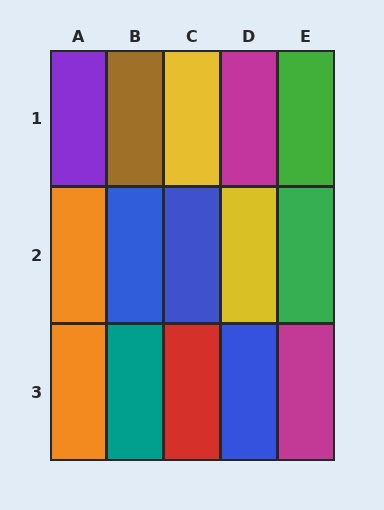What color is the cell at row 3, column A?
Orange.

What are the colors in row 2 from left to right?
Orange, blue, blue, yellow, green.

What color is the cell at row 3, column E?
Magenta.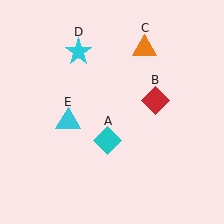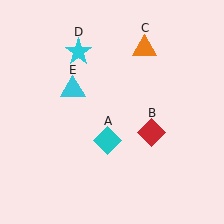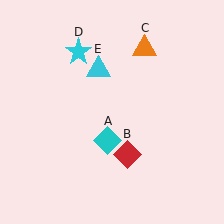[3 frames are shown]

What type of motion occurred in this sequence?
The red diamond (object B), cyan triangle (object E) rotated clockwise around the center of the scene.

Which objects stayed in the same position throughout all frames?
Cyan diamond (object A) and orange triangle (object C) and cyan star (object D) remained stationary.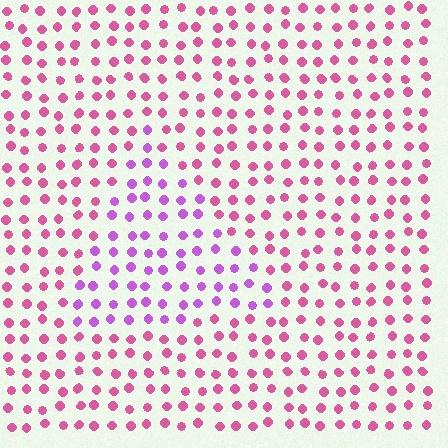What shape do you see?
I see a triangle.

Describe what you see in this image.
The image is filled with small pink elements in a uniform arrangement. A triangle-shaped region is visible where the elements are tinted to a slightly different hue, forming a subtle color boundary.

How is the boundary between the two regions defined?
The boundary is defined purely by a slight shift in hue (about 38 degrees). Spacing, size, and orientation are identical on both sides.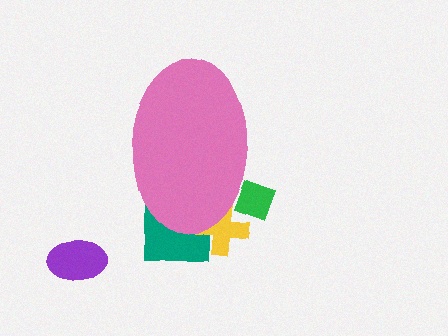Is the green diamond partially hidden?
Yes, the green diamond is partially hidden behind the pink ellipse.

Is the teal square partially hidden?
Yes, the teal square is partially hidden behind the pink ellipse.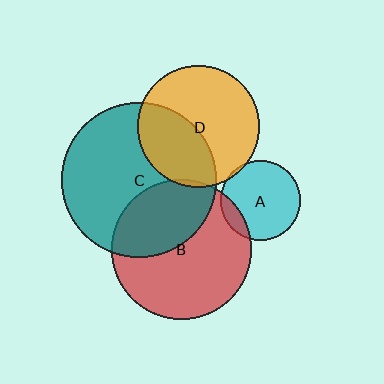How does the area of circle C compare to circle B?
Approximately 1.2 times.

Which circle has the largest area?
Circle C (teal).